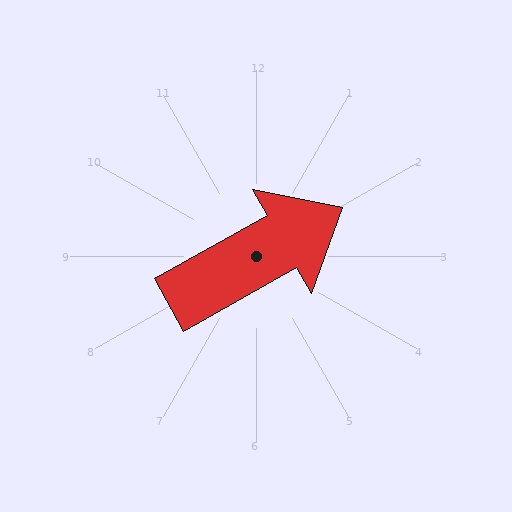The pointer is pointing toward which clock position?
Roughly 2 o'clock.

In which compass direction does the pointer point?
Northeast.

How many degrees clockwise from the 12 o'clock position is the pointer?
Approximately 61 degrees.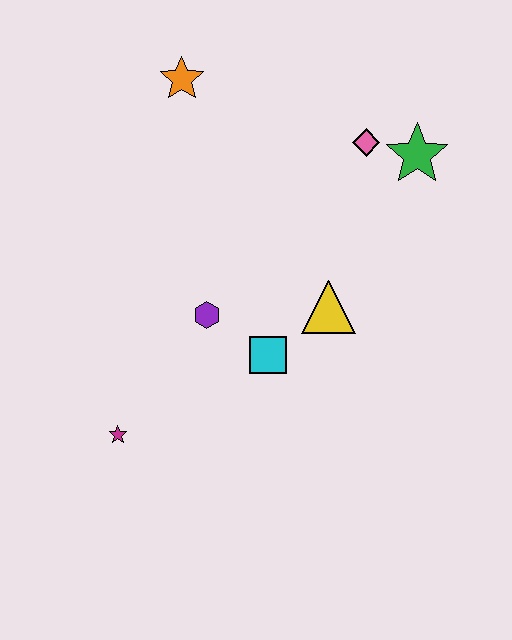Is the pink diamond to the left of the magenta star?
No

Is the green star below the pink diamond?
Yes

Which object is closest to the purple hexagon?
The cyan square is closest to the purple hexagon.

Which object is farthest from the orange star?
The magenta star is farthest from the orange star.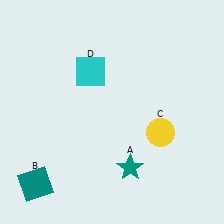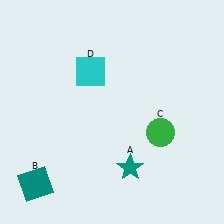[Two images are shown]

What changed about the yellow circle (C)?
In Image 1, C is yellow. In Image 2, it changed to green.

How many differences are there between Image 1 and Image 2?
There is 1 difference between the two images.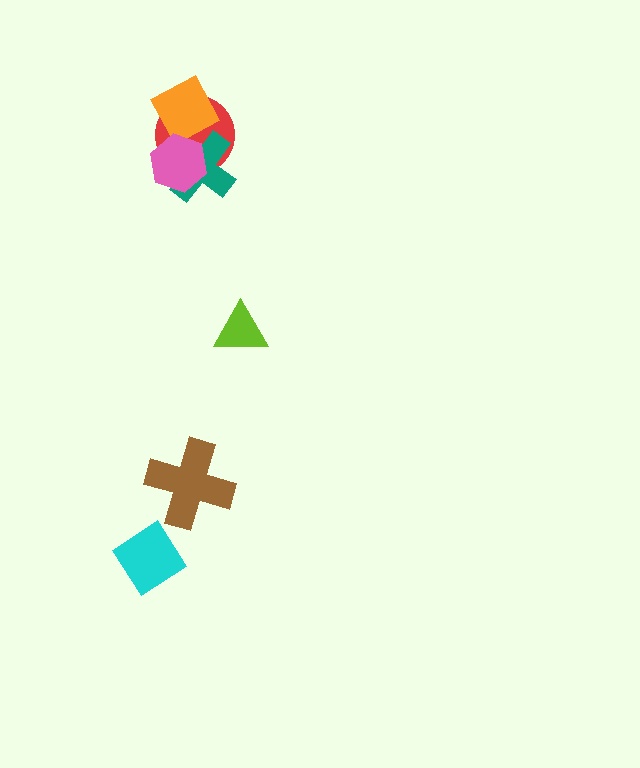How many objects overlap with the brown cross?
0 objects overlap with the brown cross.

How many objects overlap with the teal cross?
2 objects overlap with the teal cross.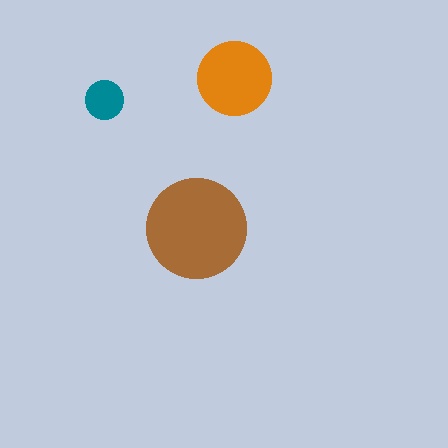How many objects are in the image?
There are 3 objects in the image.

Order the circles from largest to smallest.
the brown one, the orange one, the teal one.